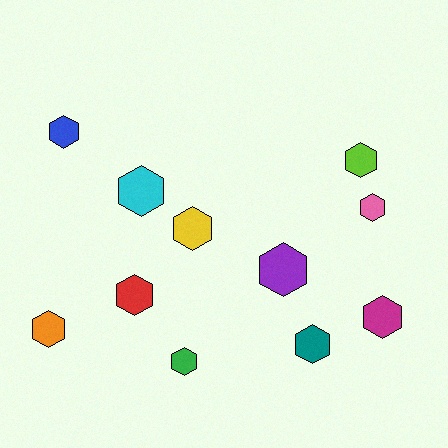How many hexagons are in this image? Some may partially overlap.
There are 11 hexagons.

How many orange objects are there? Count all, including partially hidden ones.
There is 1 orange object.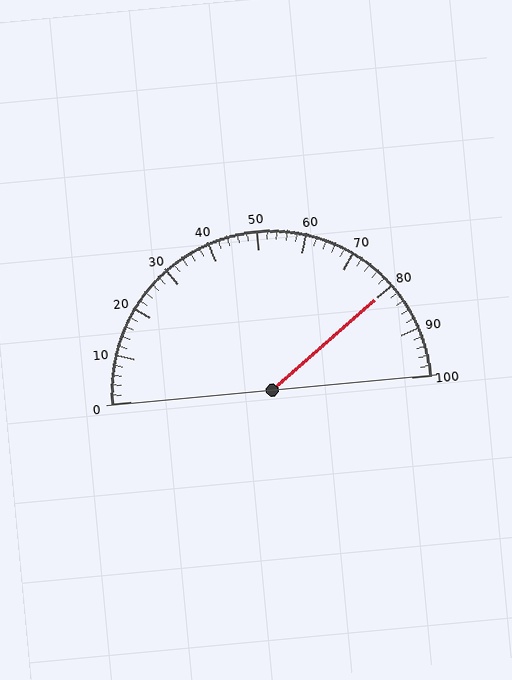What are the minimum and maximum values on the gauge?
The gauge ranges from 0 to 100.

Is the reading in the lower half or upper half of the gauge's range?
The reading is in the upper half of the range (0 to 100).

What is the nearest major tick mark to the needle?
The nearest major tick mark is 80.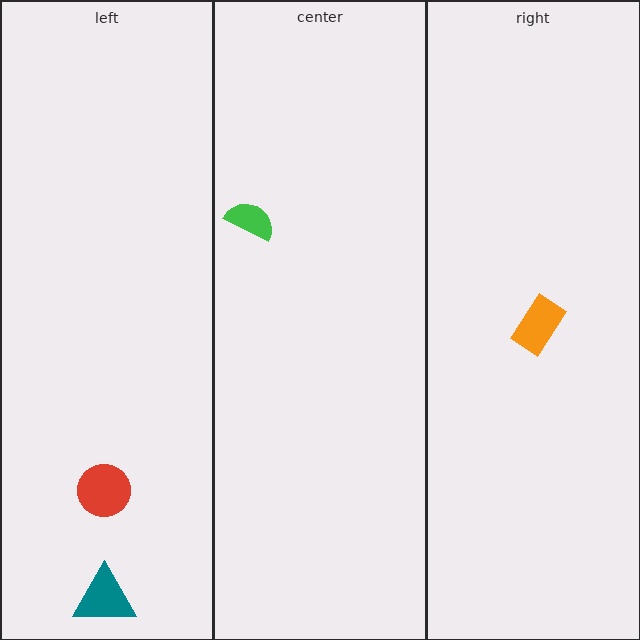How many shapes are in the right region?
1.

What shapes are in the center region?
The green semicircle.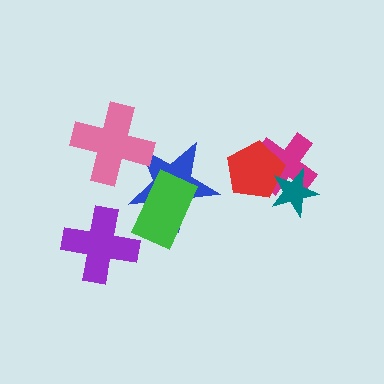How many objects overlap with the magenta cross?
2 objects overlap with the magenta cross.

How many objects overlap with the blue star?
2 objects overlap with the blue star.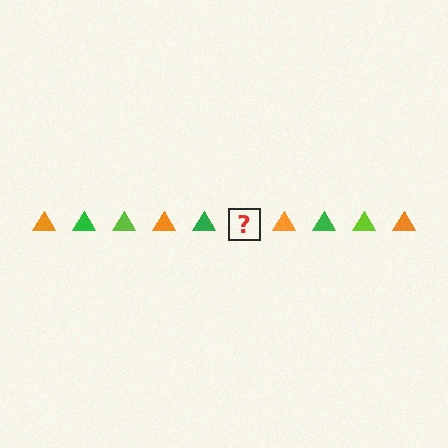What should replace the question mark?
The question mark should be replaced with a lime triangle.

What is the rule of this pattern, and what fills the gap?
The rule is that the pattern cycles through orange, green, lime triangles. The gap should be filled with a lime triangle.